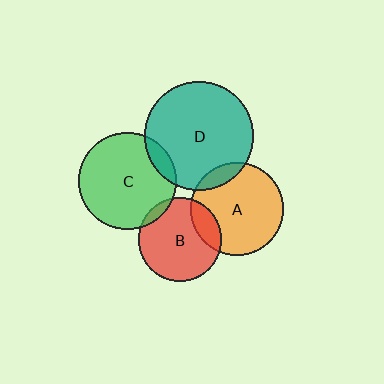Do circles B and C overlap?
Yes.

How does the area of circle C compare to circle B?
Approximately 1.4 times.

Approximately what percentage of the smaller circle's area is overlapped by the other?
Approximately 5%.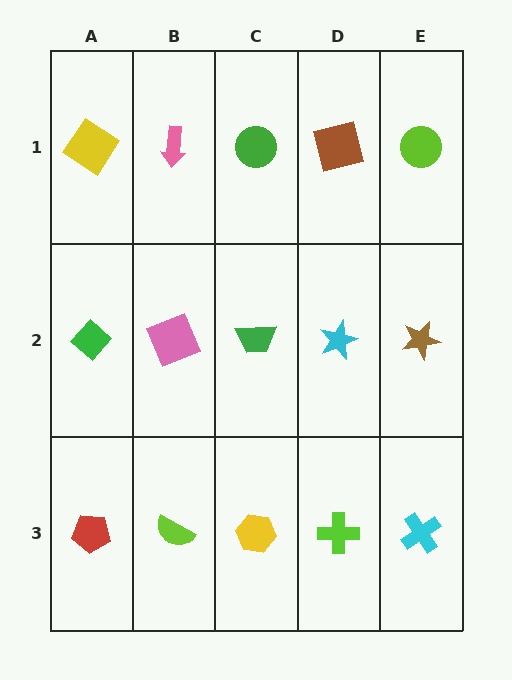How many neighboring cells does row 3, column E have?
2.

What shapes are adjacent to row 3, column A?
A green diamond (row 2, column A), a lime semicircle (row 3, column B).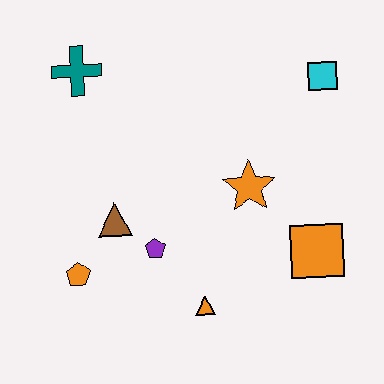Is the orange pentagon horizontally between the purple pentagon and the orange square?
No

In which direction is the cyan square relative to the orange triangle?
The cyan square is above the orange triangle.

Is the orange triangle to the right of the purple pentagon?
Yes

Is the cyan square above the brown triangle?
Yes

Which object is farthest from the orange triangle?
The teal cross is farthest from the orange triangle.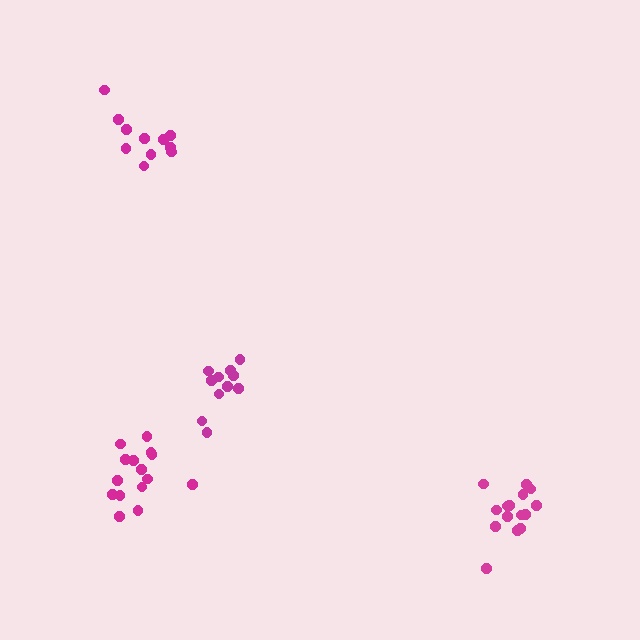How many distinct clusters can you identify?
There are 4 distinct clusters.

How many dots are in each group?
Group 1: 11 dots, Group 2: 15 dots, Group 3: 11 dots, Group 4: 15 dots (52 total).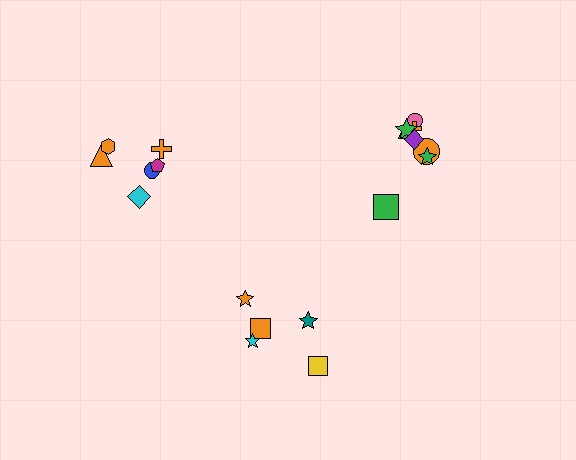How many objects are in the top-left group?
There are 6 objects.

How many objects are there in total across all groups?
There are 19 objects.